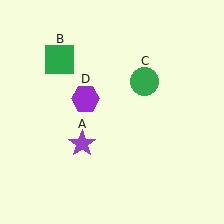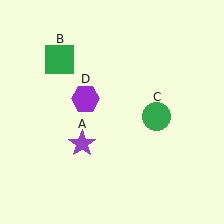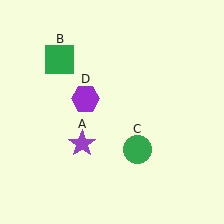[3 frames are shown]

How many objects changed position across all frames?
1 object changed position: green circle (object C).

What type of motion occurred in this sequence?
The green circle (object C) rotated clockwise around the center of the scene.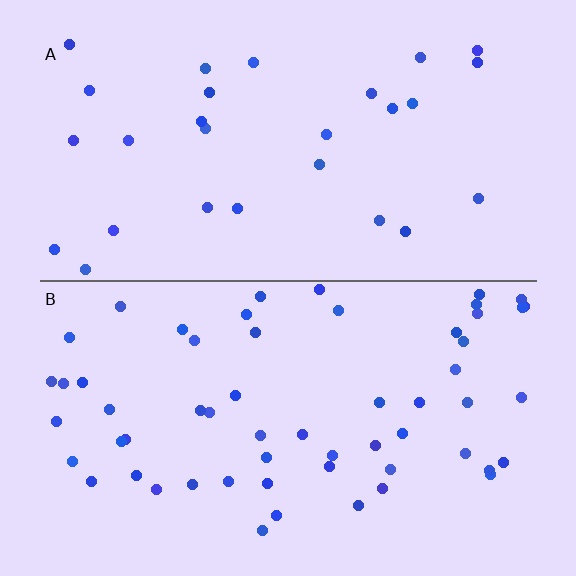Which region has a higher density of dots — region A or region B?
B (the bottom).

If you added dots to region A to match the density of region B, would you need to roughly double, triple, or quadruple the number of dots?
Approximately double.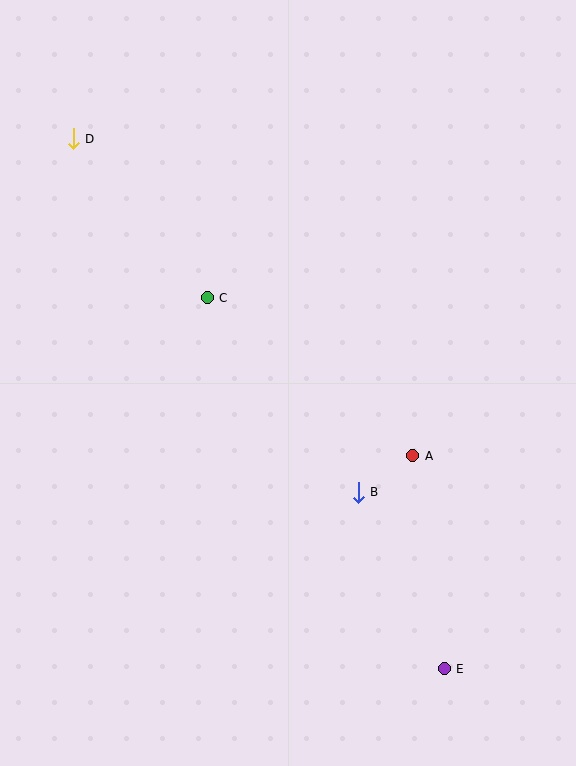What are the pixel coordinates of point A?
Point A is at (413, 456).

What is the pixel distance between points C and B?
The distance between C and B is 246 pixels.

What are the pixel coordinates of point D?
Point D is at (73, 139).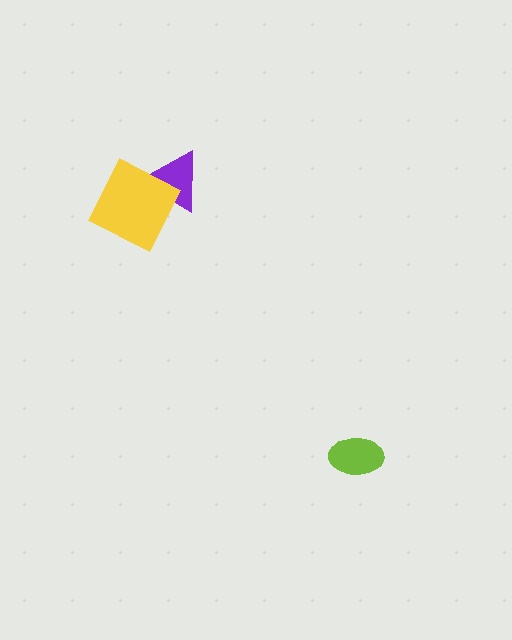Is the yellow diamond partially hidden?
No, no other shape covers it.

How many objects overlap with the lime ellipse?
0 objects overlap with the lime ellipse.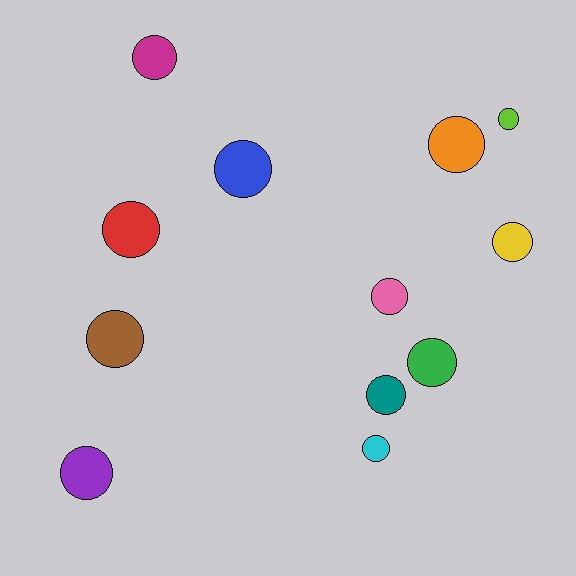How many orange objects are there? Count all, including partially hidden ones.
There is 1 orange object.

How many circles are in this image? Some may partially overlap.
There are 12 circles.